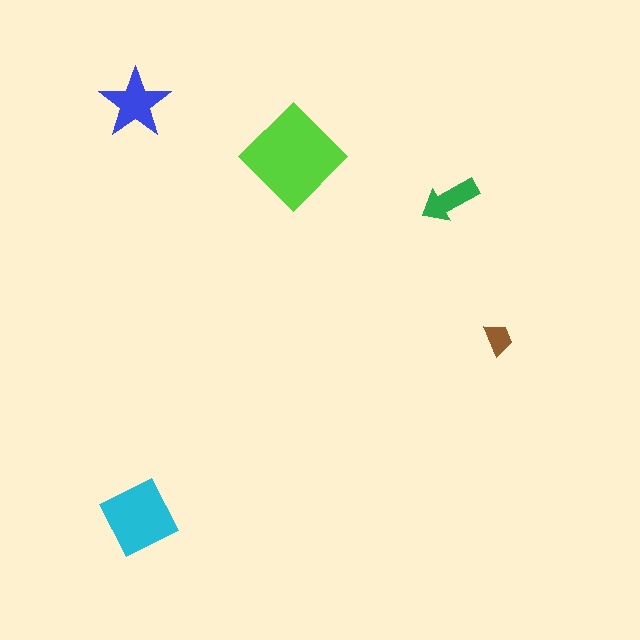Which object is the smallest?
The brown trapezoid.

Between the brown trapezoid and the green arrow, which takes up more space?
The green arrow.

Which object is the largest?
The lime diamond.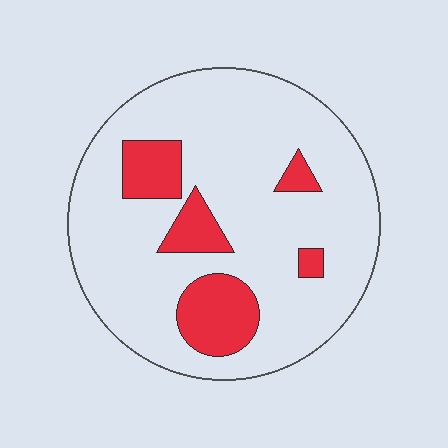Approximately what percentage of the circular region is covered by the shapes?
Approximately 20%.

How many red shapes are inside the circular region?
5.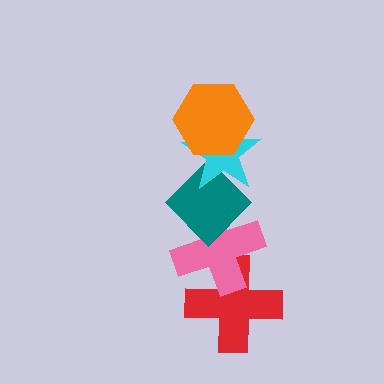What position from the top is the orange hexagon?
The orange hexagon is 1st from the top.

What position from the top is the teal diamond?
The teal diamond is 3rd from the top.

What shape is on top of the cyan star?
The orange hexagon is on top of the cyan star.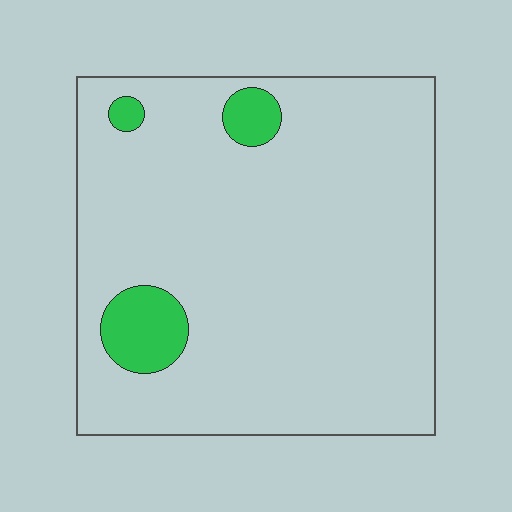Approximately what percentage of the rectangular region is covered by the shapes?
Approximately 10%.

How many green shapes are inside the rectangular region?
3.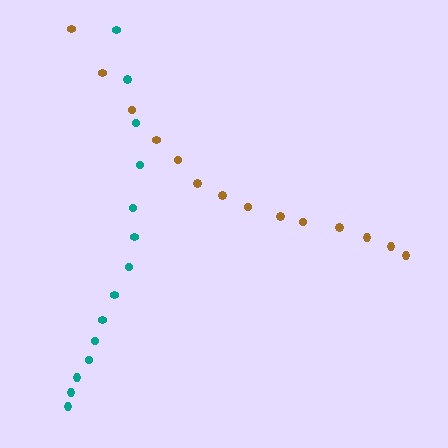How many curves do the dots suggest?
There are 2 distinct paths.